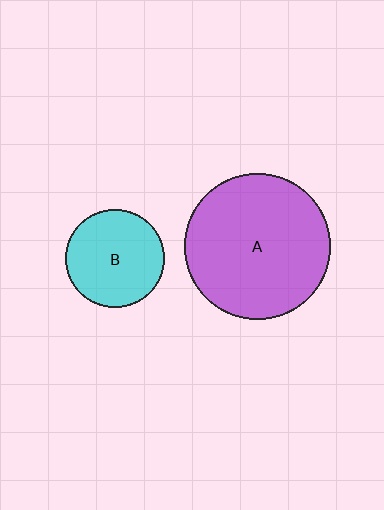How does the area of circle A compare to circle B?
Approximately 2.2 times.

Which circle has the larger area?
Circle A (purple).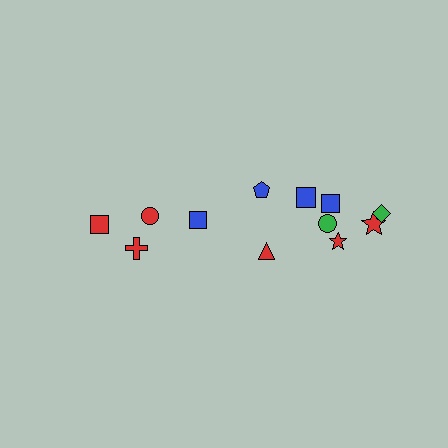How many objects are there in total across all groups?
There are 12 objects.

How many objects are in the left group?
There are 4 objects.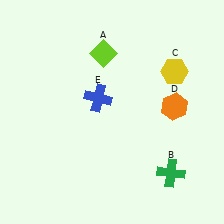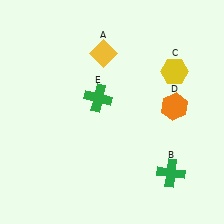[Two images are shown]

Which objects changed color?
A changed from lime to yellow. E changed from blue to green.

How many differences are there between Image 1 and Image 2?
There are 2 differences between the two images.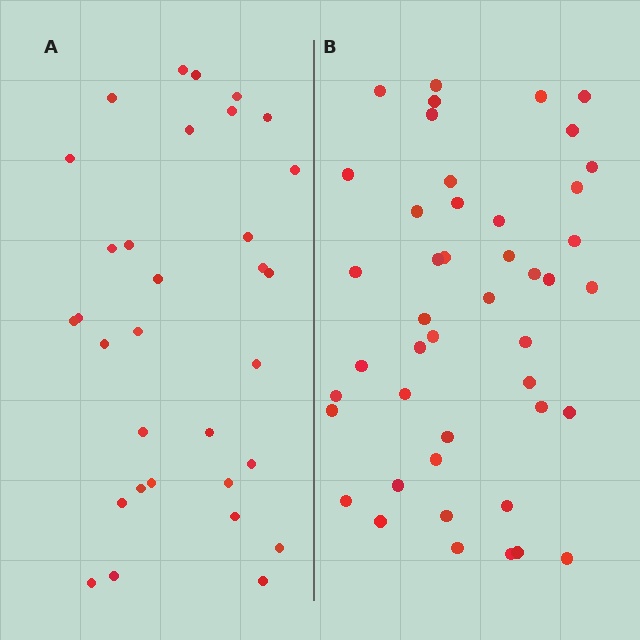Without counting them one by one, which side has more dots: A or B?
Region B (the right region) has more dots.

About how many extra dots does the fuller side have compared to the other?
Region B has approximately 15 more dots than region A.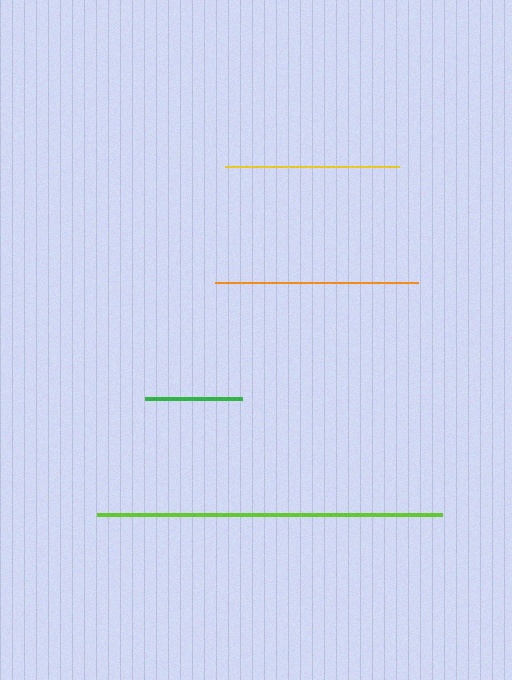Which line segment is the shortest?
The green line is the shortest at approximately 97 pixels.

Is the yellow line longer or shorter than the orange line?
The orange line is longer than the yellow line.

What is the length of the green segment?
The green segment is approximately 97 pixels long.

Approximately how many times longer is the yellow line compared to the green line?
The yellow line is approximately 1.8 times the length of the green line.